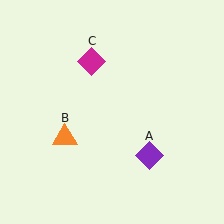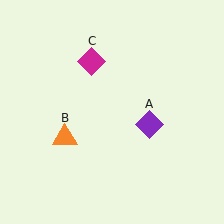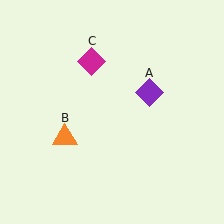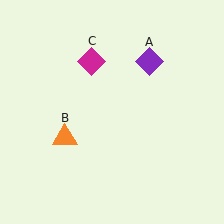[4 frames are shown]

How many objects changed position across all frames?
1 object changed position: purple diamond (object A).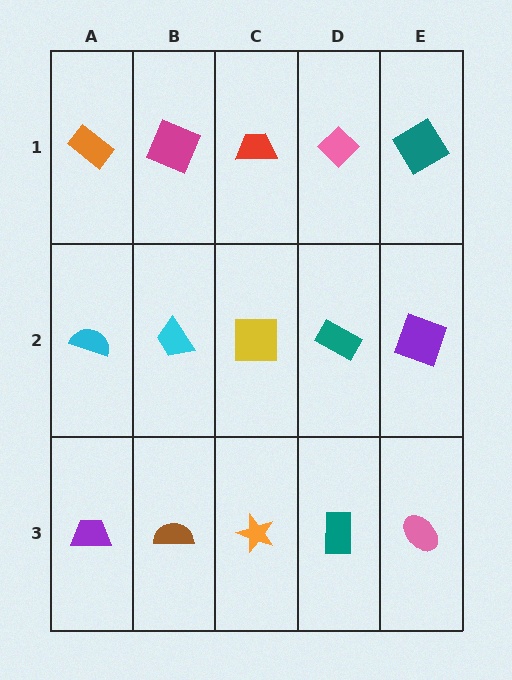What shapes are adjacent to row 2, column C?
A red trapezoid (row 1, column C), an orange star (row 3, column C), a cyan trapezoid (row 2, column B), a teal rectangle (row 2, column D).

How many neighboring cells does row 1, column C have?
3.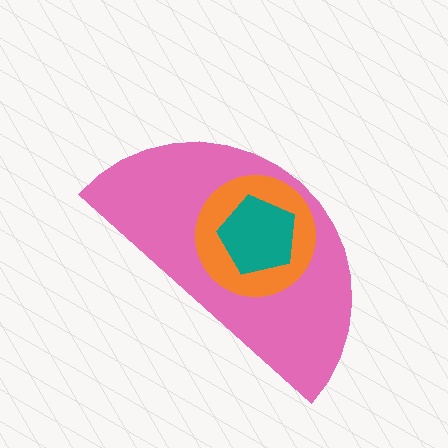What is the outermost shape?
The pink semicircle.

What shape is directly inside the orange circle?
The teal pentagon.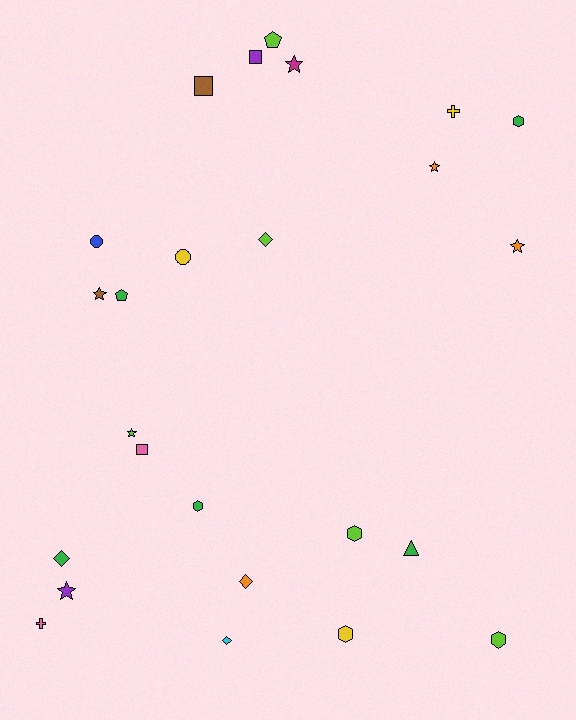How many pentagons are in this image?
There are 2 pentagons.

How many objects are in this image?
There are 25 objects.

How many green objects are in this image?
There are 5 green objects.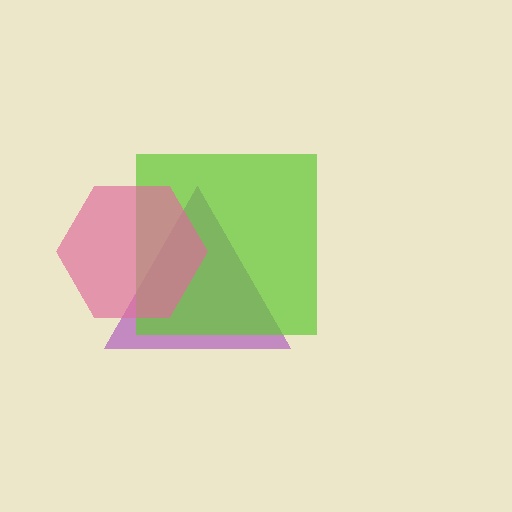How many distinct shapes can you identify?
There are 3 distinct shapes: a purple triangle, a lime square, a pink hexagon.